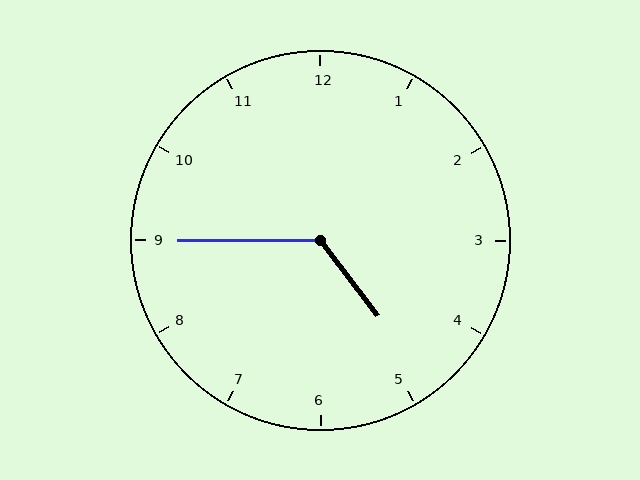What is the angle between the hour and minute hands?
Approximately 128 degrees.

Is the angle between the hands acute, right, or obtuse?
It is obtuse.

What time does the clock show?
4:45.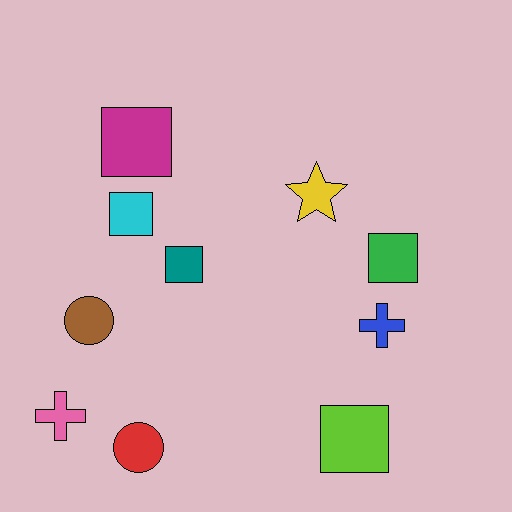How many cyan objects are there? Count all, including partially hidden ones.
There is 1 cyan object.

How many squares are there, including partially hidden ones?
There are 5 squares.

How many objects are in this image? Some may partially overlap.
There are 10 objects.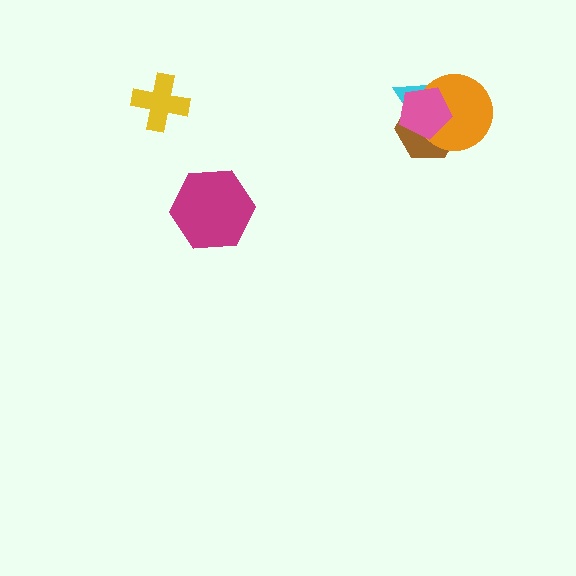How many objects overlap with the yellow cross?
0 objects overlap with the yellow cross.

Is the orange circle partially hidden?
Yes, it is partially covered by another shape.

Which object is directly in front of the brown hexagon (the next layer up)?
The orange circle is directly in front of the brown hexagon.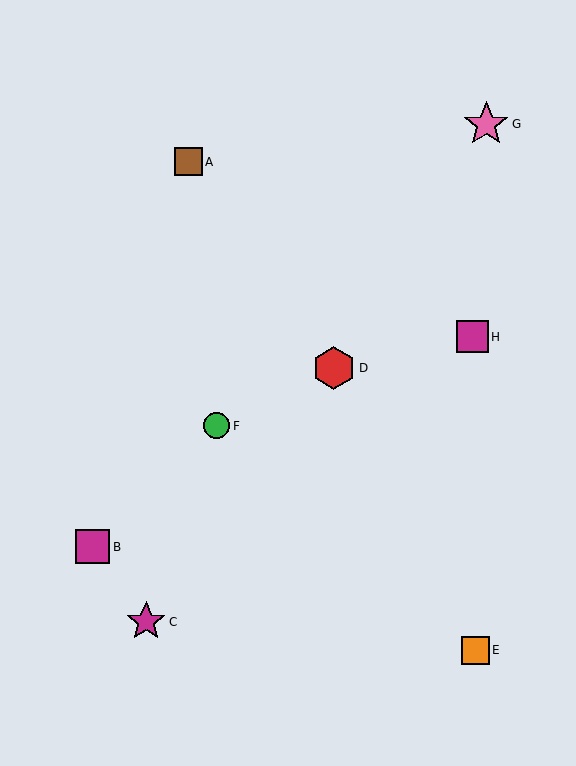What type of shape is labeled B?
Shape B is a magenta square.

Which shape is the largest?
The pink star (labeled G) is the largest.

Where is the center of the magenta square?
The center of the magenta square is at (473, 337).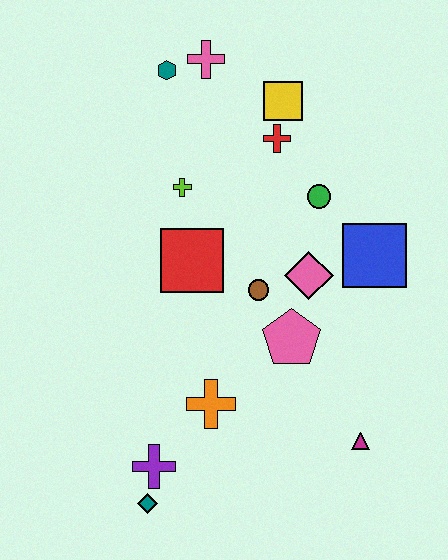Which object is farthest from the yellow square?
The teal diamond is farthest from the yellow square.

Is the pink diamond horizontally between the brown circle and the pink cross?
No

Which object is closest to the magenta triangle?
The pink pentagon is closest to the magenta triangle.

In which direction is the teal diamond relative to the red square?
The teal diamond is below the red square.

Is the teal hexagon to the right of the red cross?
No